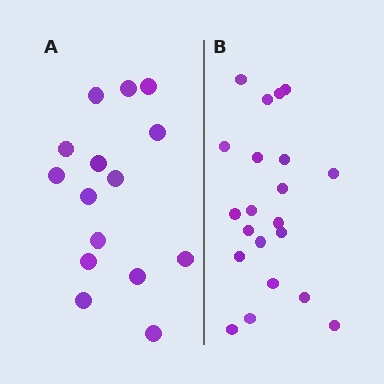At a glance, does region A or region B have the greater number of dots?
Region B (the right region) has more dots.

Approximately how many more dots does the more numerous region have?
Region B has about 6 more dots than region A.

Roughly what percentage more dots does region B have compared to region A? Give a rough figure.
About 40% more.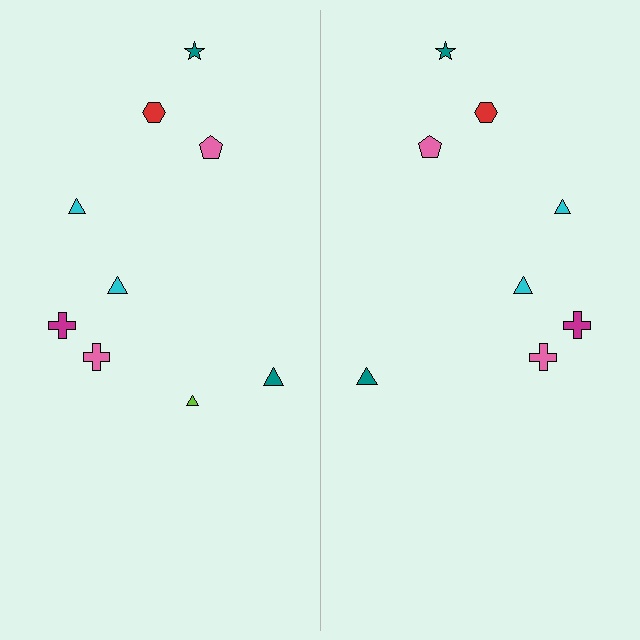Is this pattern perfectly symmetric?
No, the pattern is not perfectly symmetric. A lime triangle is missing from the right side.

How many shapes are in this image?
There are 17 shapes in this image.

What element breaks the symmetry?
A lime triangle is missing from the right side.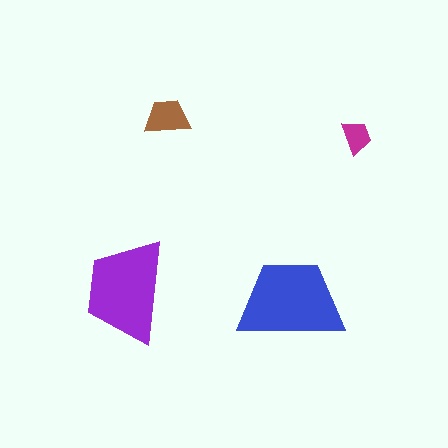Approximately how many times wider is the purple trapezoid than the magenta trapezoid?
About 3 times wider.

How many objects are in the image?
There are 4 objects in the image.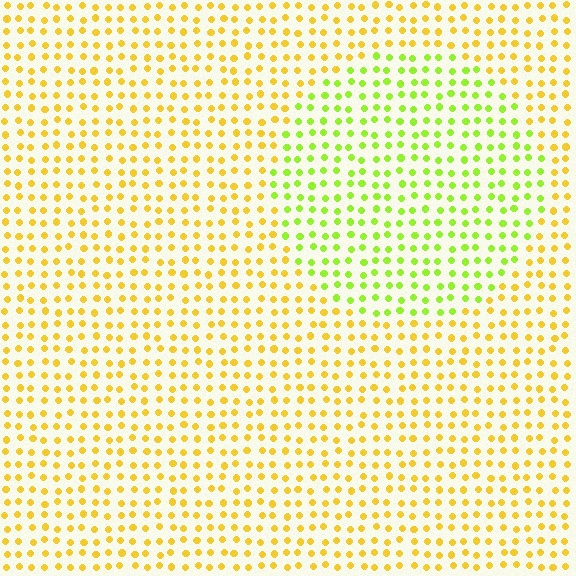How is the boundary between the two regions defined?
The boundary is defined purely by a slight shift in hue (about 41 degrees). Spacing, size, and orientation are identical on both sides.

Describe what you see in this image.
The image is filled with small yellow elements in a uniform arrangement. A circle-shaped region is visible where the elements are tinted to a slightly different hue, forming a subtle color boundary.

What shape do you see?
I see a circle.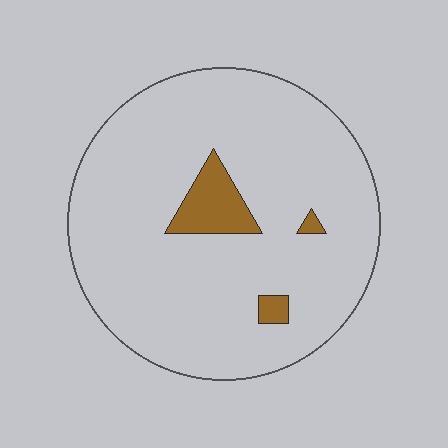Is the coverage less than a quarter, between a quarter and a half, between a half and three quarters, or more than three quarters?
Less than a quarter.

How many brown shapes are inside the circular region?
3.